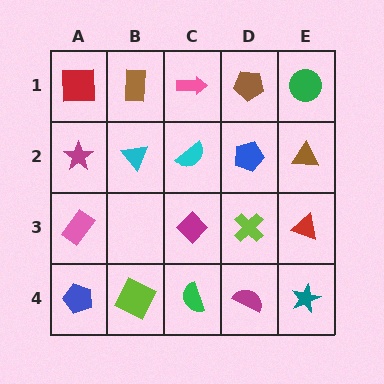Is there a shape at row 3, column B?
No, that cell is empty.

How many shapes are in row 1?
5 shapes.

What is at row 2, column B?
A cyan triangle.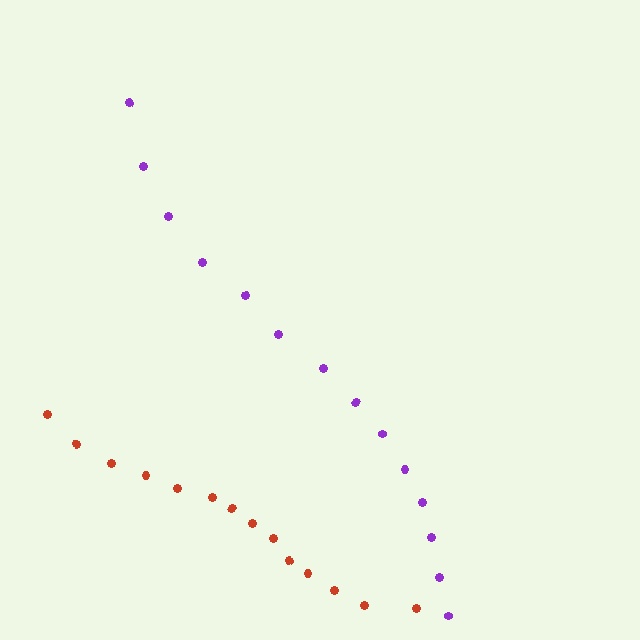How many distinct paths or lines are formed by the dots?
There are 2 distinct paths.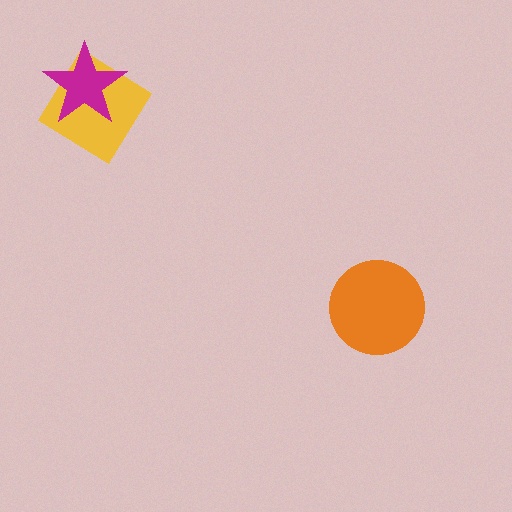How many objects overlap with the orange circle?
0 objects overlap with the orange circle.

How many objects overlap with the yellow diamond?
1 object overlaps with the yellow diamond.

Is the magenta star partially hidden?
No, no other shape covers it.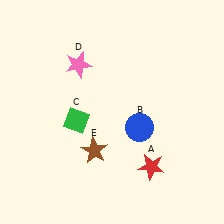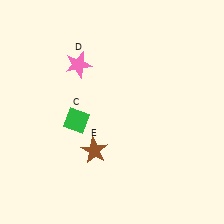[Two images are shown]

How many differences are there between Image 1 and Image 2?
There are 2 differences between the two images.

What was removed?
The red star (A), the blue circle (B) were removed in Image 2.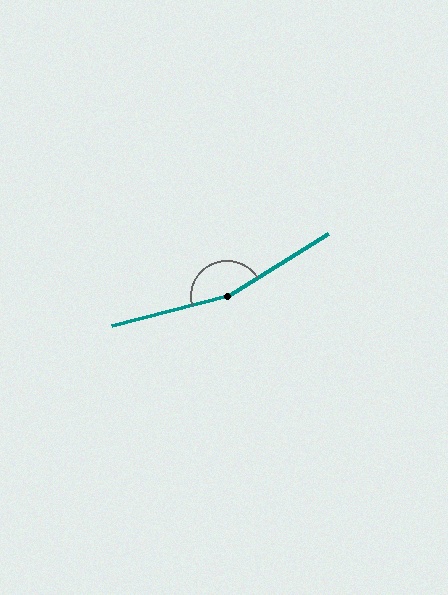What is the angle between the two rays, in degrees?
Approximately 163 degrees.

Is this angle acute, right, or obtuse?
It is obtuse.